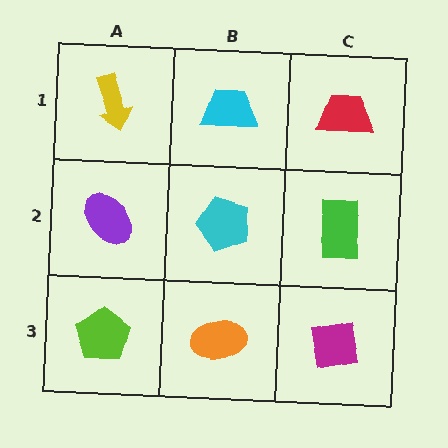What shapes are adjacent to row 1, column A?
A purple ellipse (row 2, column A), a cyan trapezoid (row 1, column B).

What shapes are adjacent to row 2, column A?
A yellow arrow (row 1, column A), a lime pentagon (row 3, column A), a cyan pentagon (row 2, column B).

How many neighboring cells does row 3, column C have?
2.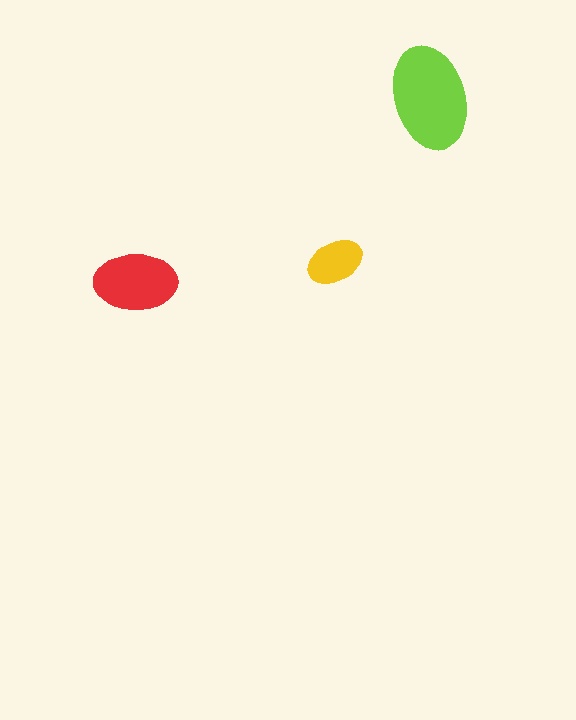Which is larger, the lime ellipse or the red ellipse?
The lime one.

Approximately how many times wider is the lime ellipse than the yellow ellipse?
About 2 times wider.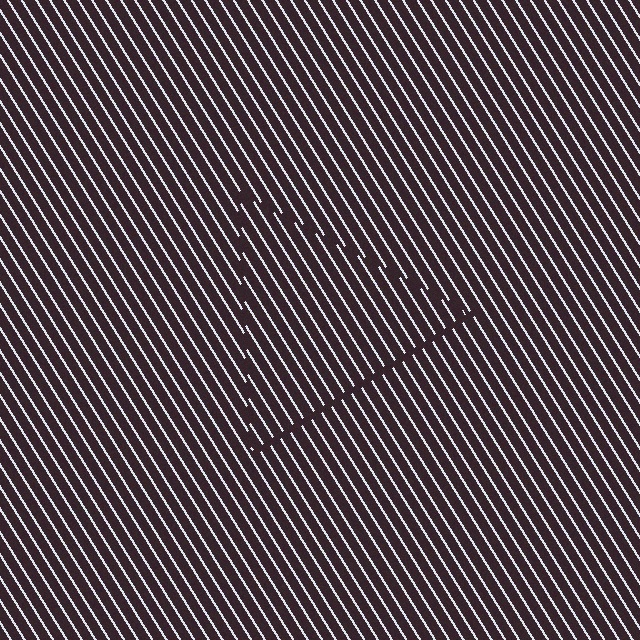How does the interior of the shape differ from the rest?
The interior of the shape contains the same grating, shifted by half a period — the contour is defined by the phase discontinuity where line-ends from the inner and outer gratings abut.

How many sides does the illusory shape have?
3 sides — the line-ends trace a triangle.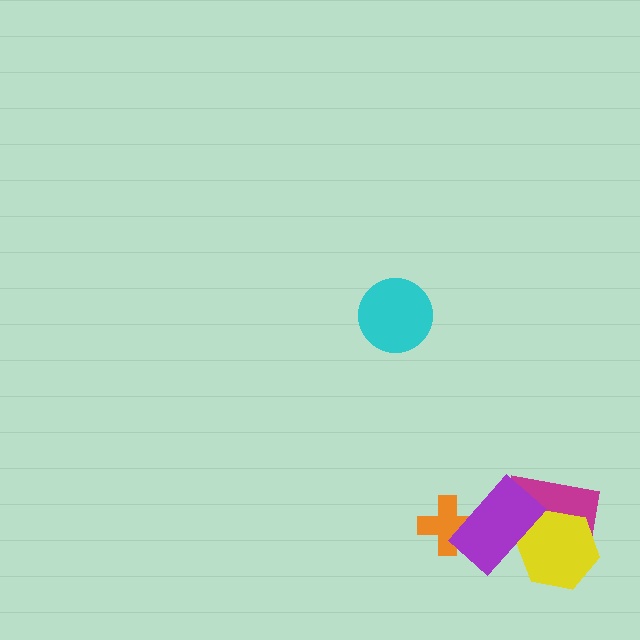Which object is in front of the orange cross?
The purple rectangle is in front of the orange cross.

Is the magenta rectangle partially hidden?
Yes, it is partially covered by another shape.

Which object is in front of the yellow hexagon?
The purple rectangle is in front of the yellow hexagon.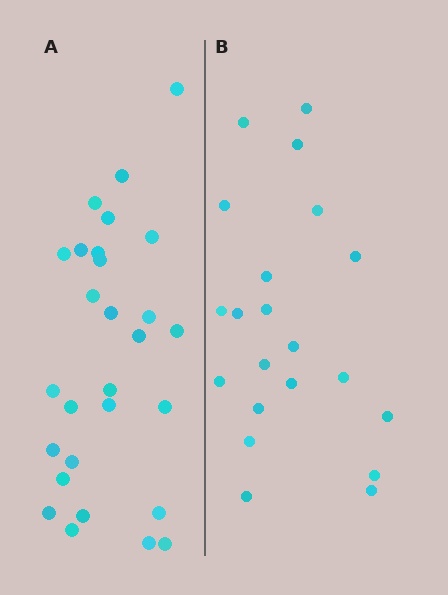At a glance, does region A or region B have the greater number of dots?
Region A (the left region) has more dots.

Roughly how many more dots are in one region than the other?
Region A has roughly 8 or so more dots than region B.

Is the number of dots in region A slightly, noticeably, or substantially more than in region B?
Region A has noticeably more, but not dramatically so. The ratio is roughly 1.3 to 1.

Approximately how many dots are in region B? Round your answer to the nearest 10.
About 20 dots. (The exact count is 21, which rounds to 20.)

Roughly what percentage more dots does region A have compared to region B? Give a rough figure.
About 35% more.